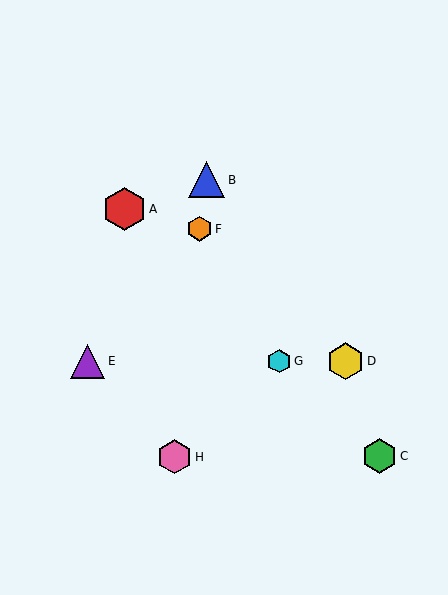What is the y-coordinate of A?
Object A is at y≈209.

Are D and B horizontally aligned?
No, D is at y≈361 and B is at y≈180.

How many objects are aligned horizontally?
3 objects (D, E, G) are aligned horizontally.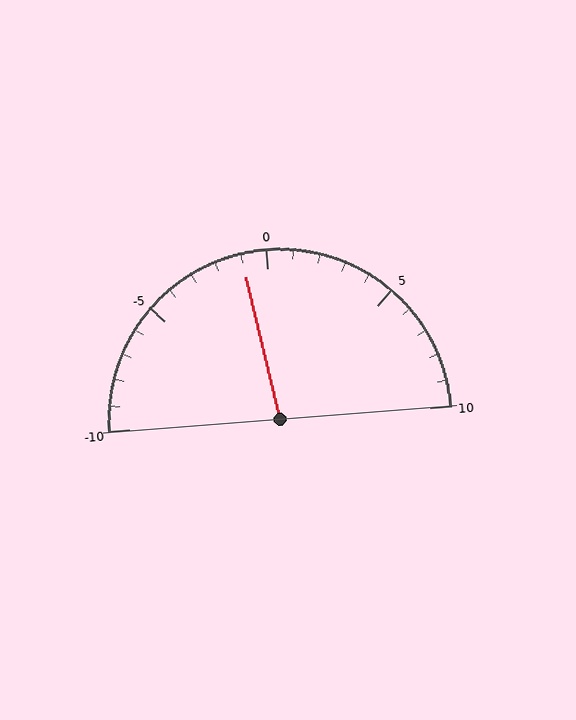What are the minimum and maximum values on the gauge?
The gauge ranges from -10 to 10.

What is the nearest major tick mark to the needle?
The nearest major tick mark is 0.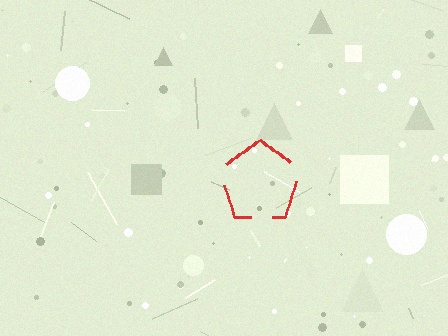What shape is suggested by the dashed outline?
The dashed outline suggests a pentagon.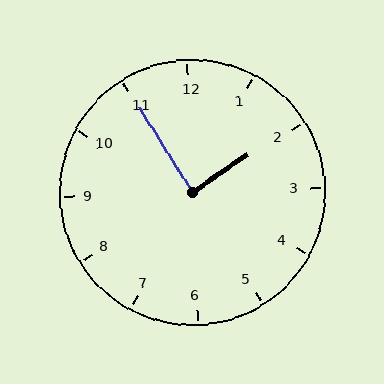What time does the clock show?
1:55.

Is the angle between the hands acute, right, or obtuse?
It is right.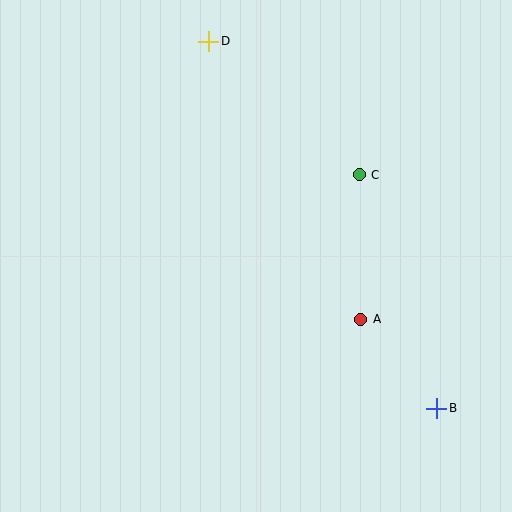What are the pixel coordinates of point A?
Point A is at (361, 319).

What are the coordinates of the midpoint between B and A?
The midpoint between B and A is at (399, 364).